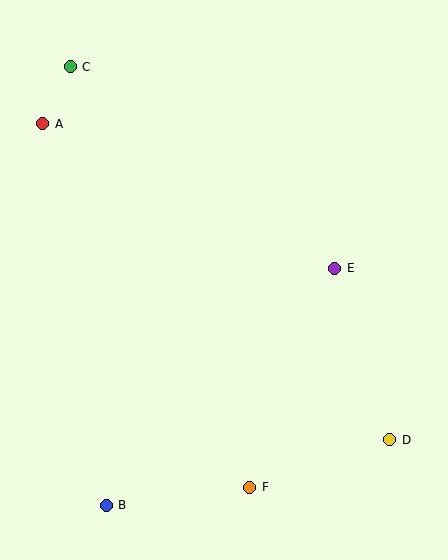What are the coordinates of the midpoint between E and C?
The midpoint between E and C is at (202, 167).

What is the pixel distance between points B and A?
The distance between B and A is 387 pixels.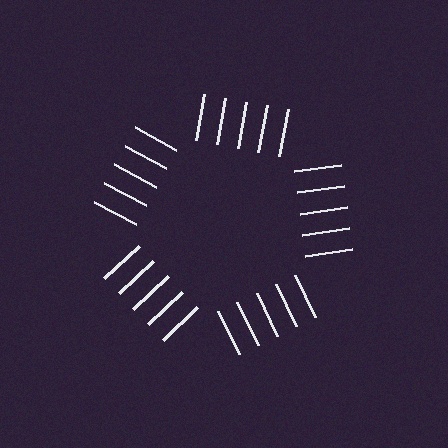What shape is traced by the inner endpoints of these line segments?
An illusory pentagon — the line segments terminate on its edges but no continuous stroke is drawn.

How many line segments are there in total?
25 — 5 along each of the 5 edges.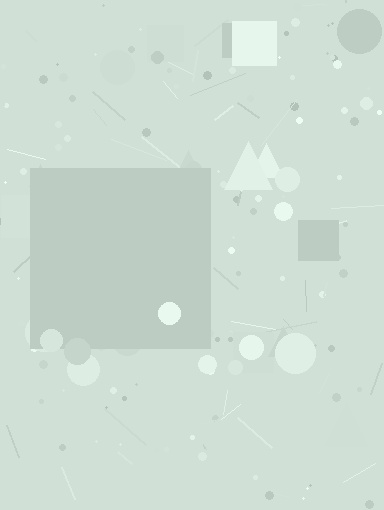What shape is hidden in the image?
A square is hidden in the image.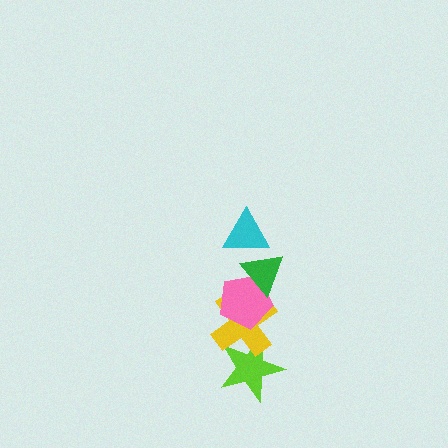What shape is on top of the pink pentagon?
The green triangle is on top of the pink pentagon.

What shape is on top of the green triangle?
The cyan triangle is on top of the green triangle.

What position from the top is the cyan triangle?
The cyan triangle is 1st from the top.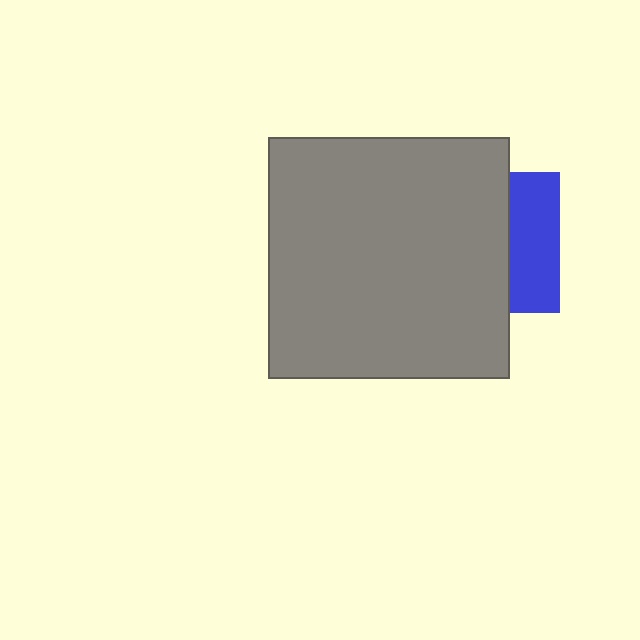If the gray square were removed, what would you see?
You would see the complete blue square.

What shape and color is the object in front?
The object in front is a gray square.